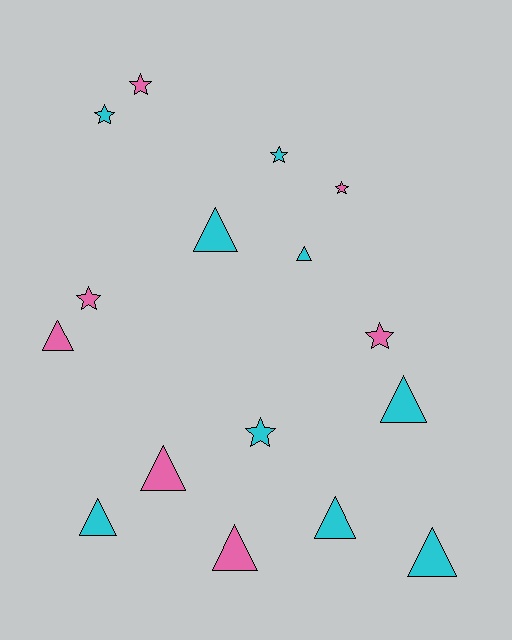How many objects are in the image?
There are 16 objects.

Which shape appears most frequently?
Triangle, with 9 objects.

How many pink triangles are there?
There are 3 pink triangles.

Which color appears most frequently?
Cyan, with 9 objects.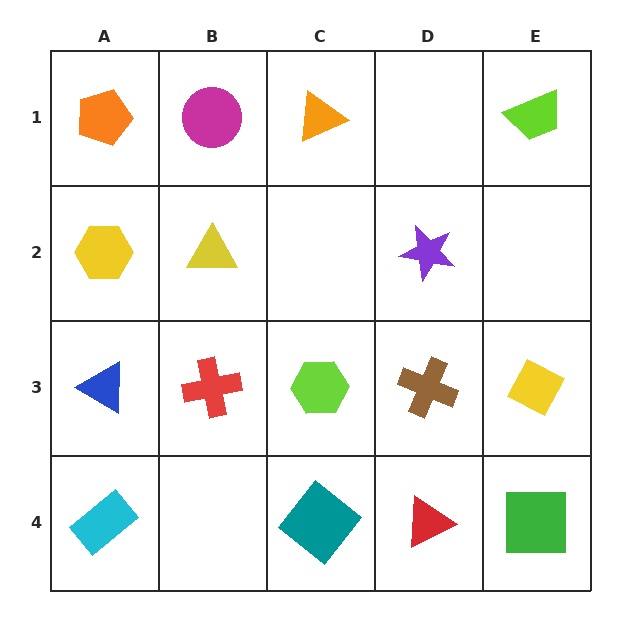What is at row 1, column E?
A lime trapezoid.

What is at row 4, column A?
A cyan rectangle.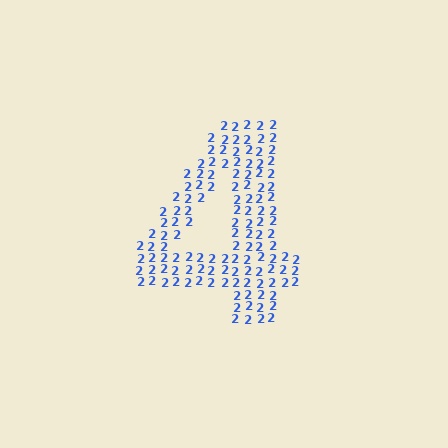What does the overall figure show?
The overall figure shows the digit 4.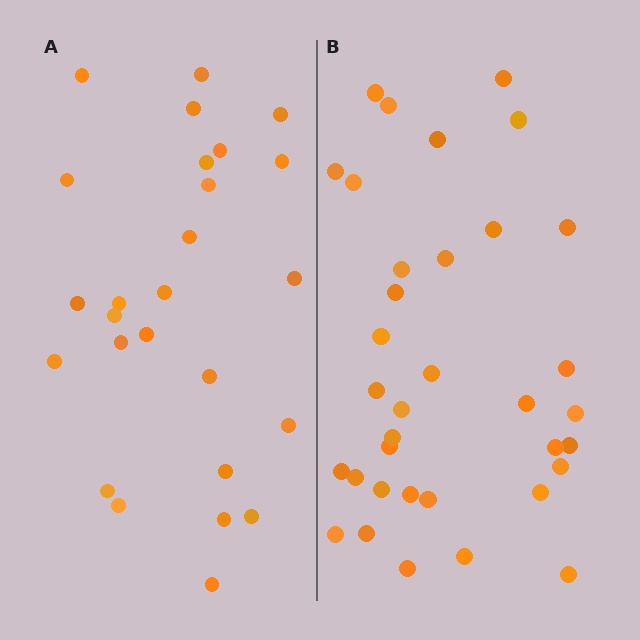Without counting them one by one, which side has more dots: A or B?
Region B (the right region) has more dots.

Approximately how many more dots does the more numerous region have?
Region B has roughly 8 or so more dots than region A.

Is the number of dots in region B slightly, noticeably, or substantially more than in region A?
Region B has noticeably more, but not dramatically so. The ratio is roughly 1.3 to 1.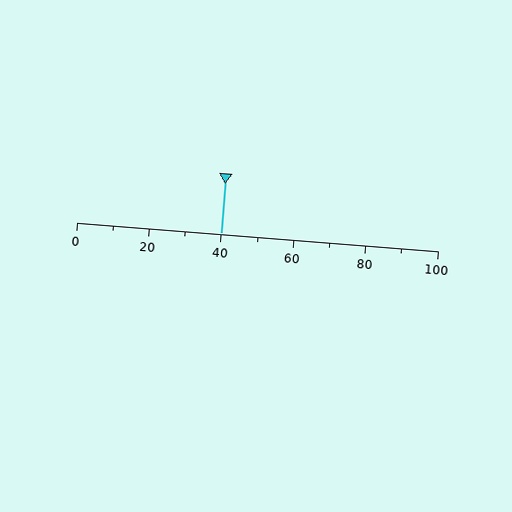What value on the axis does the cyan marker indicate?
The marker indicates approximately 40.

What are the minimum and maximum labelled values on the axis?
The axis runs from 0 to 100.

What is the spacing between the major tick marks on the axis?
The major ticks are spaced 20 apart.